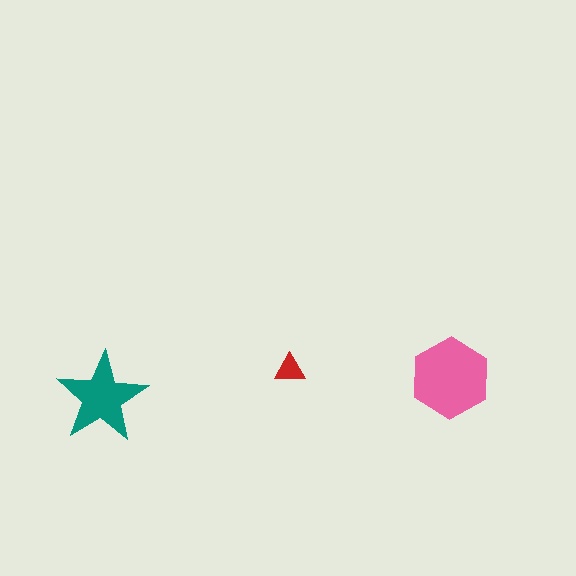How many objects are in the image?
There are 3 objects in the image.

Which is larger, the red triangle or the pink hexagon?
The pink hexagon.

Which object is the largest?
The pink hexagon.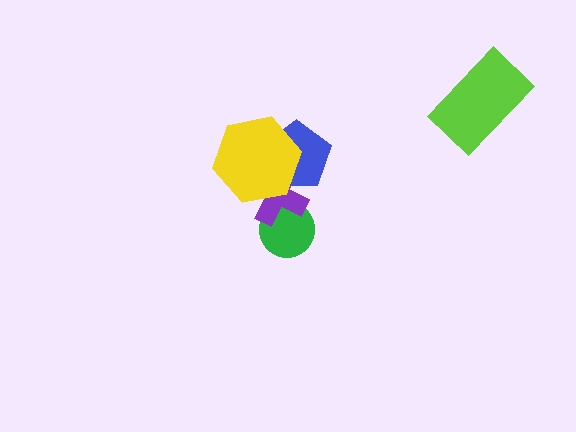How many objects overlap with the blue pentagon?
2 objects overlap with the blue pentagon.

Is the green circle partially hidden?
Yes, it is partially covered by another shape.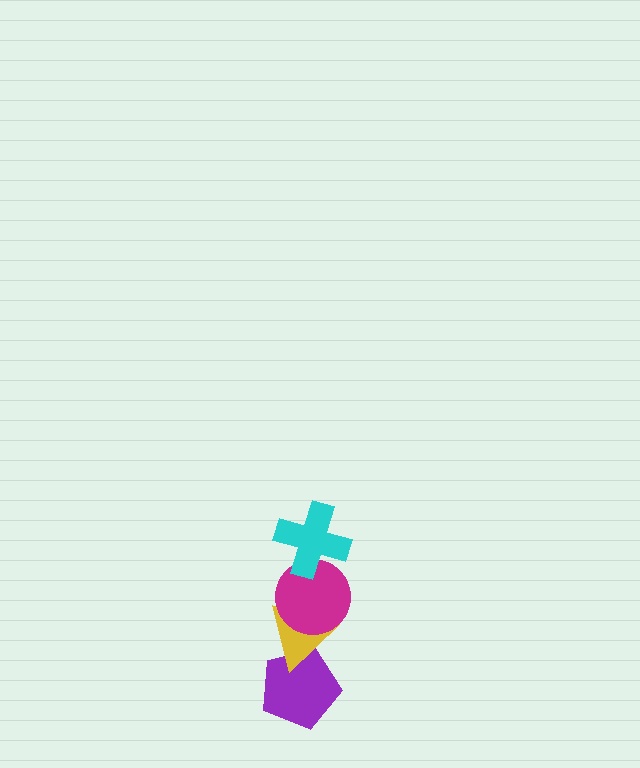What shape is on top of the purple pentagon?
The yellow triangle is on top of the purple pentagon.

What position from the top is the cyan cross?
The cyan cross is 1st from the top.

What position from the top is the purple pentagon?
The purple pentagon is 4th from the top.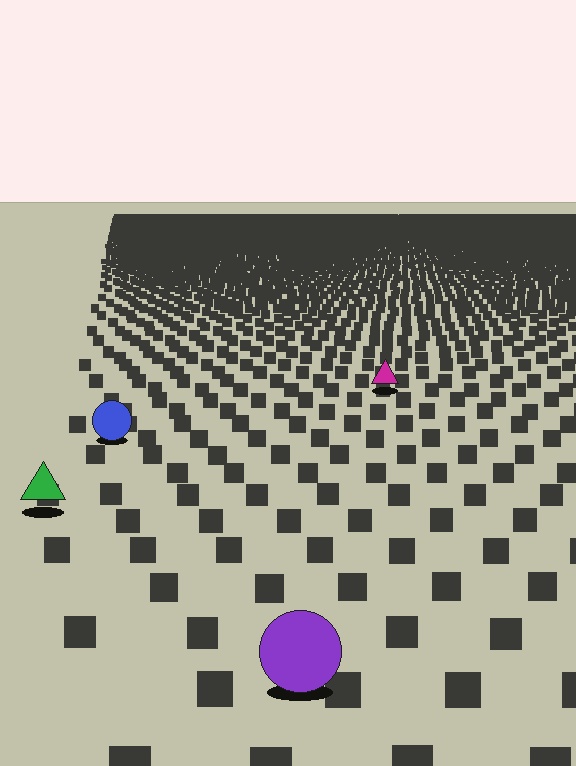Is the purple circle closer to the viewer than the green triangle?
Yes. The purple circle is closer — you can tell from the texture gradient: the ground texture is coarser near it.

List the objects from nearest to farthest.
From nearest to farthest: the purple circle, the green triangle, the blue circle, the magenta triangle.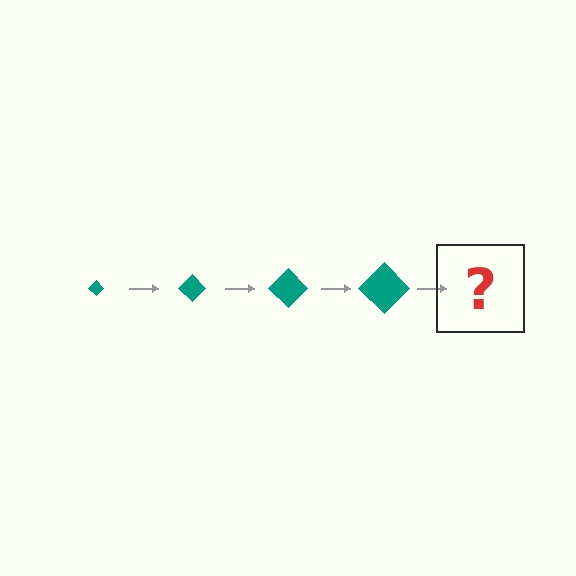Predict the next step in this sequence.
The next step is a teal diamond, larger than the previous one.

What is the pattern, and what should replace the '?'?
The pattern is that the diamond gets progressively larger each step. The '?' should be a teal diamond, larger than the previous one.